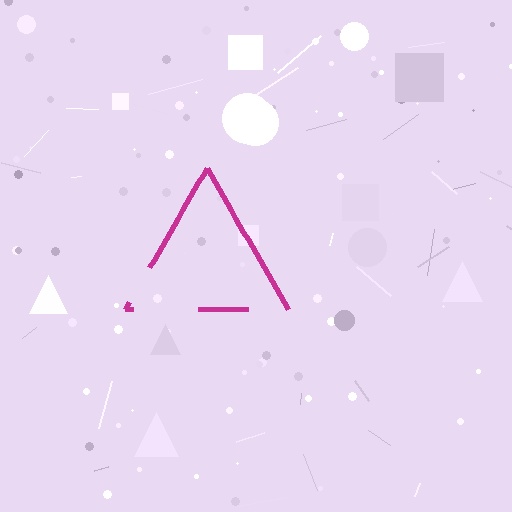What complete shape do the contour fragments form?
The contour fragments form a triangle.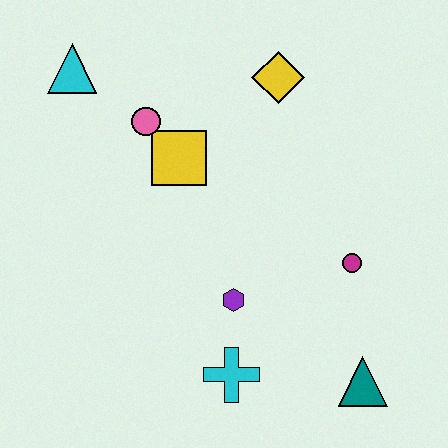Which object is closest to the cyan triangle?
The pink circle is closest to the cyan triangle.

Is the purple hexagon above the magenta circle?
No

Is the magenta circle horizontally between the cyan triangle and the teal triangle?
Yes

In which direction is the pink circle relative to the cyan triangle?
The pink circle is to the right of the cyan triangle.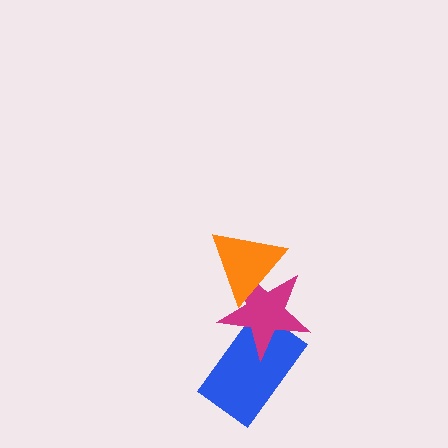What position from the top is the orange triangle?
The orange triangle is 1st from the top.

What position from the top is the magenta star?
The magenta star is 2nd from the top.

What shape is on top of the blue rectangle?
The magenta star is on top of the blue rectangle.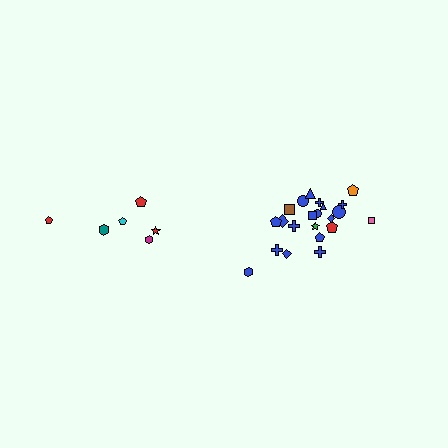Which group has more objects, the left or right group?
The right group.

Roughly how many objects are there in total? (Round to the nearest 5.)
Roughly 30 objects in total.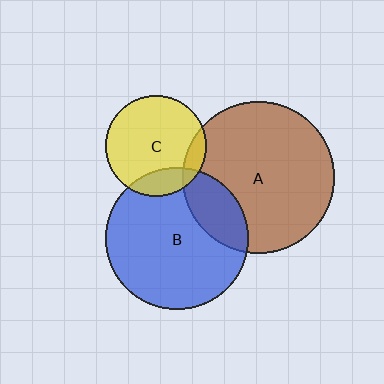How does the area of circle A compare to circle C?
Approximately 2.3 times.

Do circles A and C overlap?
Yes.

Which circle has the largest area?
Circle A (brown).